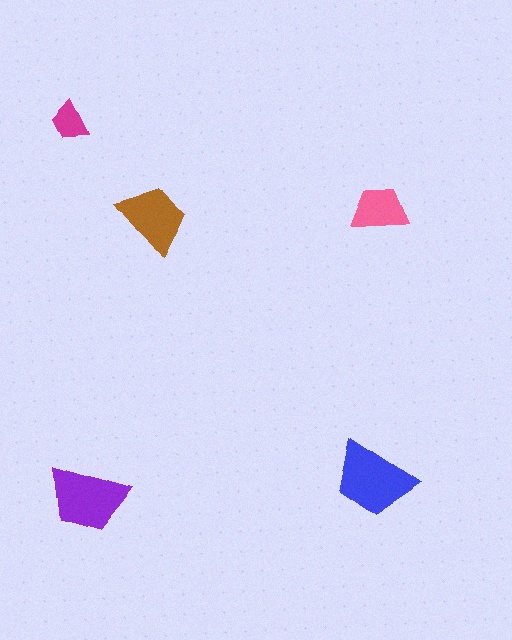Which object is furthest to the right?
The pink trapezoid is rightmost.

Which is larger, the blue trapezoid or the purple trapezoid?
The blue one.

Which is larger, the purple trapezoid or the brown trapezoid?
The purple one.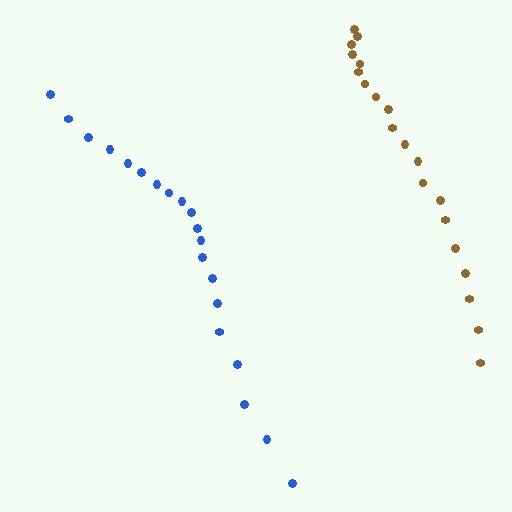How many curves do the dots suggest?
There are 2 distinct paths.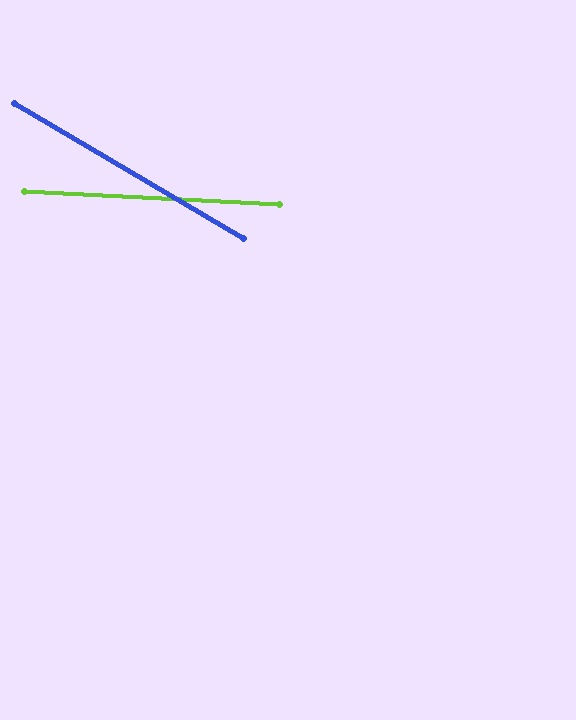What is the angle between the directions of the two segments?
Approximately 27 degrees.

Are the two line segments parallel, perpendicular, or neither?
Neither parallel nor perpendicular — they differ by about 27°.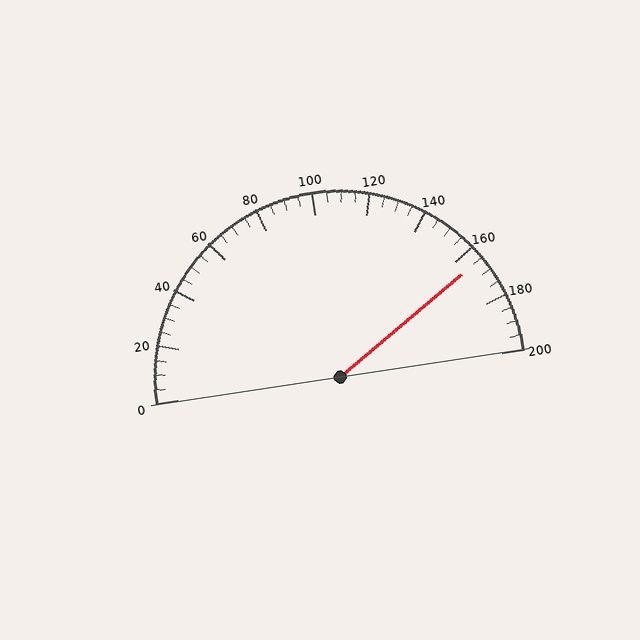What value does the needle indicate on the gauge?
The needle indicates approximately 165.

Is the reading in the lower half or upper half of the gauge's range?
The reading is in the upper half of the range (0 to 200).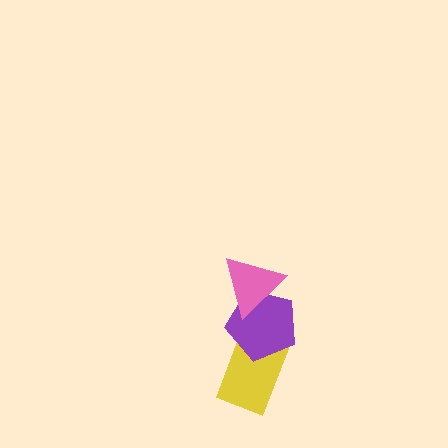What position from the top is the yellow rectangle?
The yellow rectangle is 3rd from the top.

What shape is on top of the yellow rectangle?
The purple pentagon is on top of the yellow rectangle.